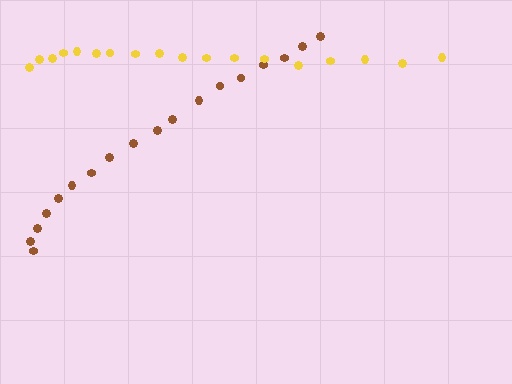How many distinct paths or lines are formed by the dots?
There are 2 distinct paths.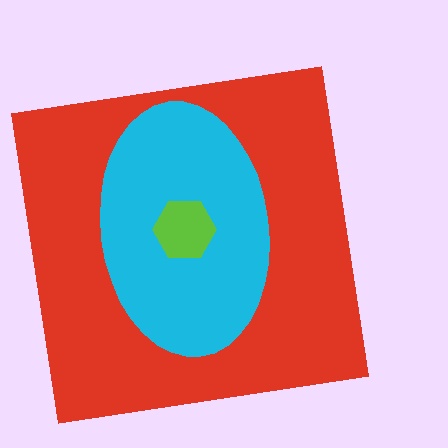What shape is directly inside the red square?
The cyan ellipse.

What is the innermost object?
The lime hexagon.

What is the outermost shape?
The red square.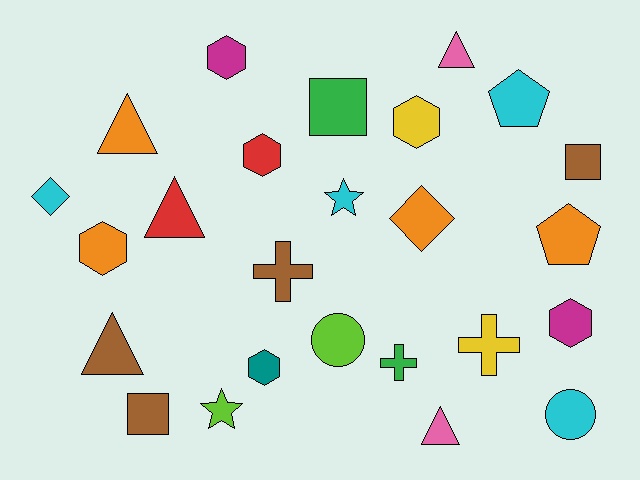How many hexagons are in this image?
There are 6 hexagons.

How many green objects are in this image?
There are 2 green objects.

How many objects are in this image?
There are 25 objects.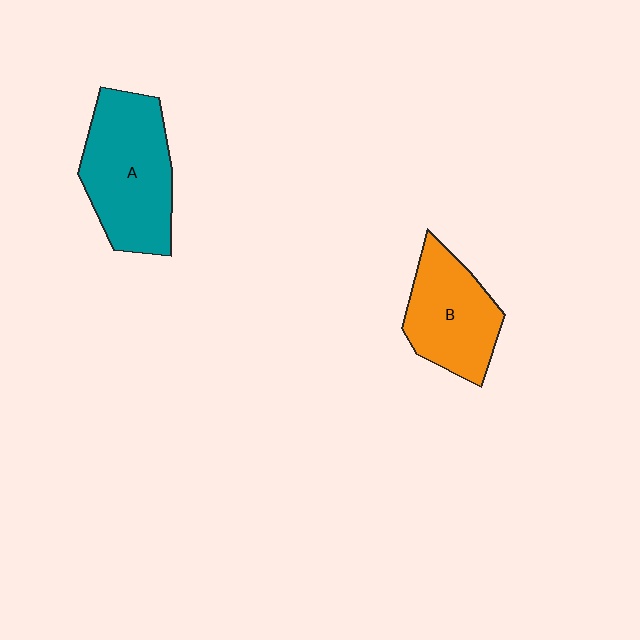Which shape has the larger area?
Shape A (teal).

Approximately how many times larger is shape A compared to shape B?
Approximately 1.3 times.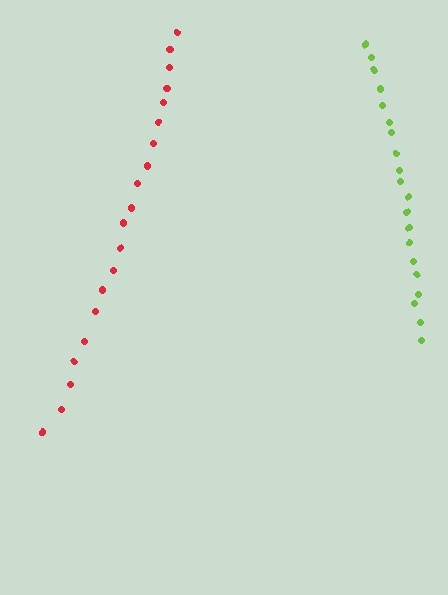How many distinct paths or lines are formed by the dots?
There are 2 distinct paths.